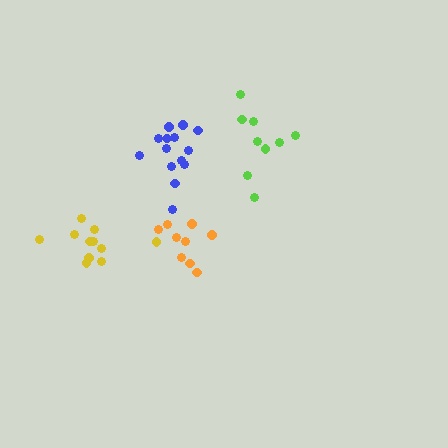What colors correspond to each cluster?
The clusters are colored: lime, yellow, blue, orange.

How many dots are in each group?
Group 1: 9 dots, Group 2: 11 dots, Group 3: 14 dots, Group 4: 9 dots (43 total).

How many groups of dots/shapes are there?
There are 4 groups.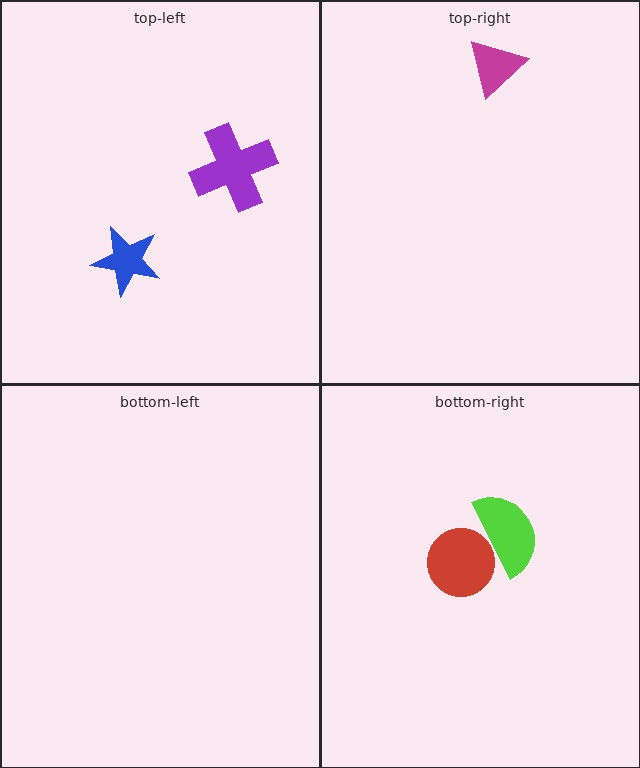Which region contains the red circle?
The bottom-right region.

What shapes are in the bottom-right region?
The red circle, the lime semicircle.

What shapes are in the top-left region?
The blue star, the purple cross.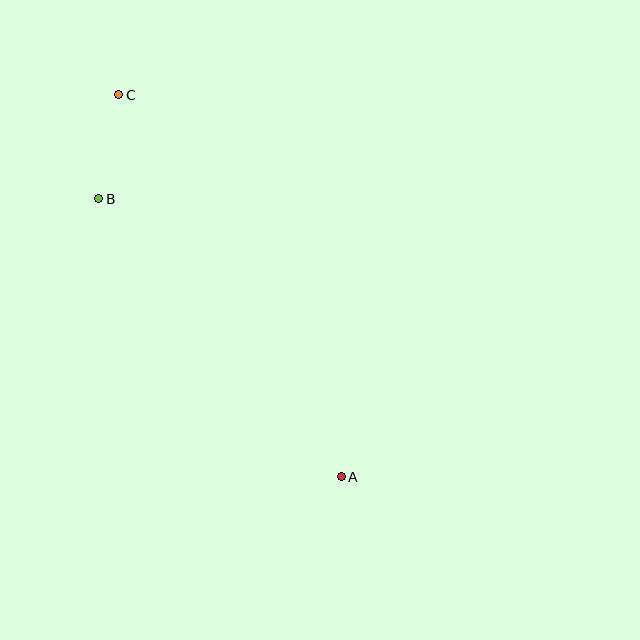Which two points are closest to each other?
Points B and C are closest to each other.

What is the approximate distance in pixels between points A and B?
The distance between A and B is approximately 369 pixels.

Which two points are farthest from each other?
Points A and C are farthest from each other.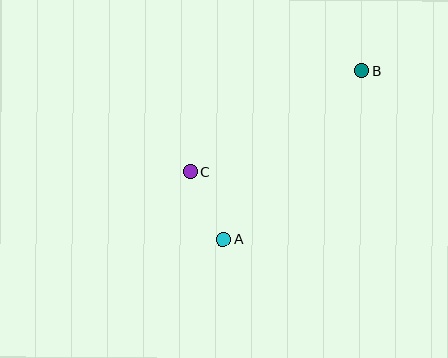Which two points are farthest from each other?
Points A and B are farthest from each other.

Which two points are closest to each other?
Points A and C are closest to each other.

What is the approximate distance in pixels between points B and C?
The distance between B and C is approximately 199 pixels.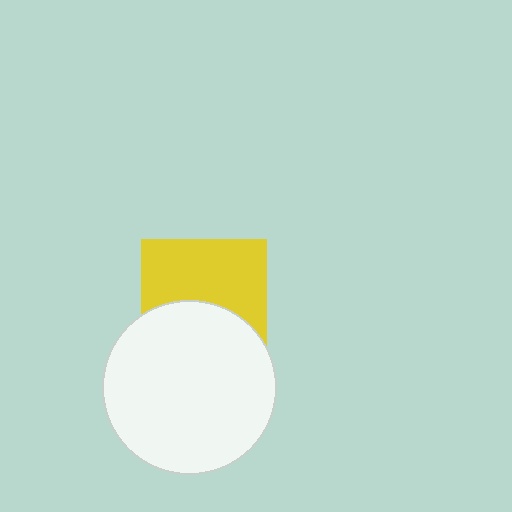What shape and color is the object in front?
The object in front is a white circle.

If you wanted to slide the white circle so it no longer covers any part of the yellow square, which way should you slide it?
Slide it down — that is the most direct way to separate the two shapes.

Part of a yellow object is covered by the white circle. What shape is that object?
It is a square.